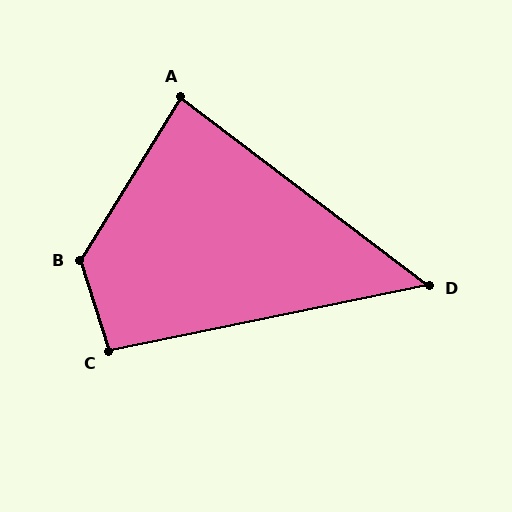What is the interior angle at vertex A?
Approximately 85 degrees (acute).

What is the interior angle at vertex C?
Approximately 95 degrees (obtuse).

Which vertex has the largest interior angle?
B, at approximately 131 degrees.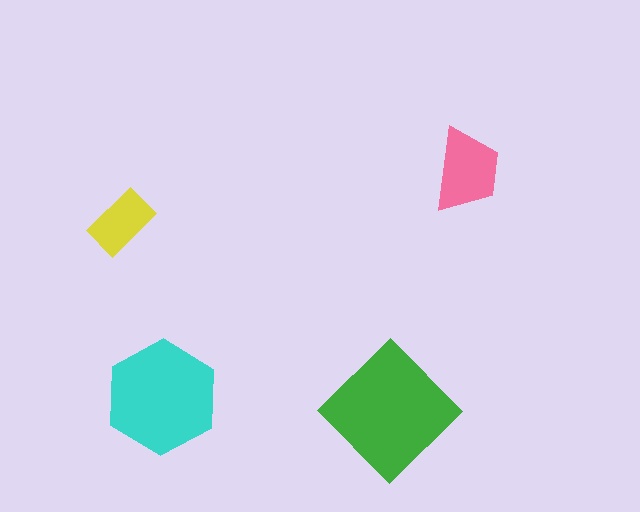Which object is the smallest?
The yellow rectangle.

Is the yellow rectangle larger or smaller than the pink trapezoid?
Smaller.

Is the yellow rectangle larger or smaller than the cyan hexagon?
Smaller.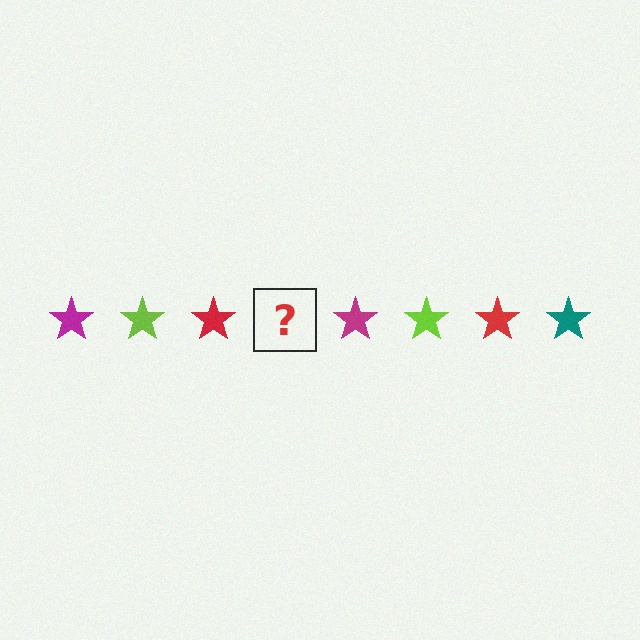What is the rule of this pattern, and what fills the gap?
The rule is that the pattern cycles through magenta, lime, red, teal stars. The gap should be filled with a teal star.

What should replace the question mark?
The question mark should be replaced with a teal star.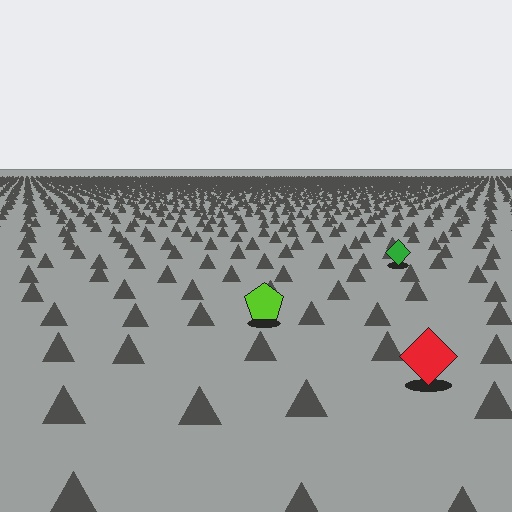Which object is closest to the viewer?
The red diamond is closest. The texture marks near it are larger and more spread out.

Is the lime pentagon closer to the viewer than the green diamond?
Yes. The lime pentagon is closer — you can tell from the texture gradient: the ground texture is coarser near it.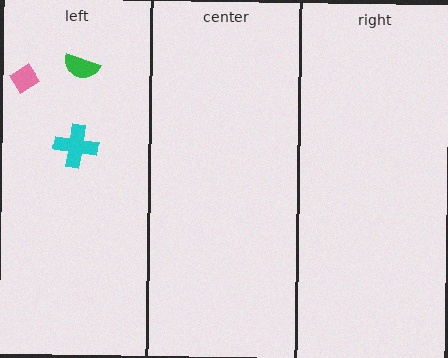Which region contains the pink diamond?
The left region.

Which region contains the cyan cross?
The left region.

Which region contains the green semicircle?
The left region.